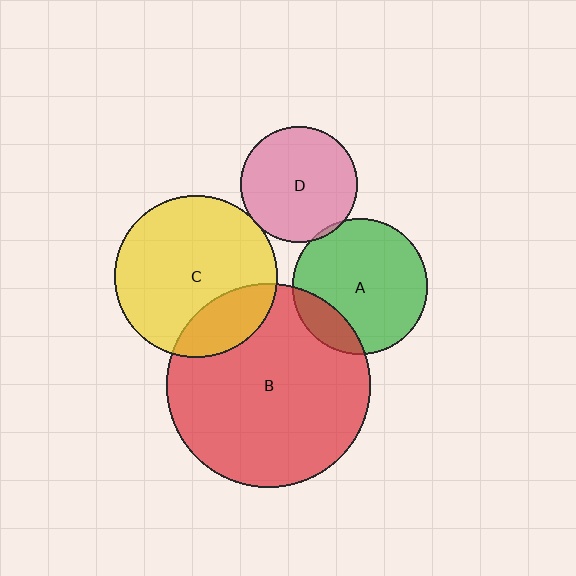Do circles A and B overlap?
Yes.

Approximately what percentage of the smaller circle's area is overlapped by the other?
Approximately 15%.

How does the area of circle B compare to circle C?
Approximately 1.6 times.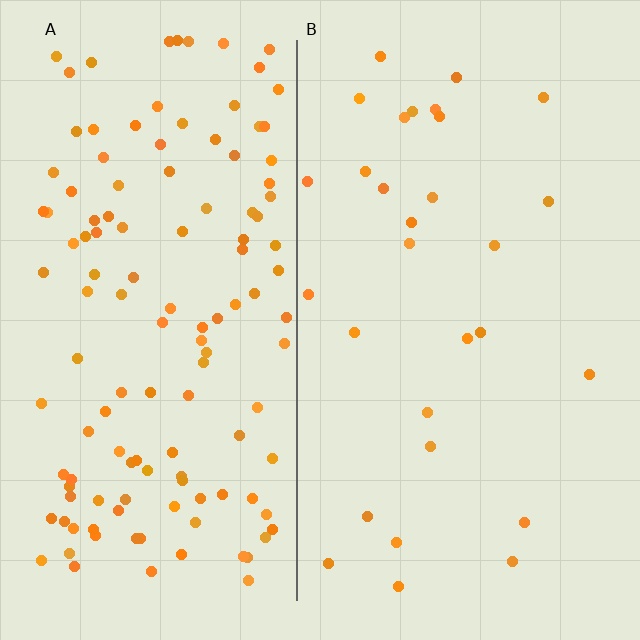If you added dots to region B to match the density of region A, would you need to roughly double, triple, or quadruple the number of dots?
Approximately quadruple.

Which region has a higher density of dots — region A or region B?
A (the left).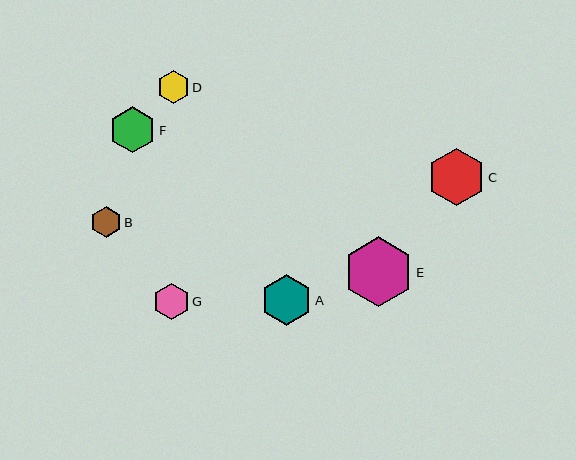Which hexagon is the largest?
Hexagon E is the largest with a size of approximately 70 pixels.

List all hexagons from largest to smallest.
From largest to smallest: E, C, A, F, G, D, B.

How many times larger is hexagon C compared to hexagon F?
Hexagon C is approximately 1.2 times the size of hexagon F.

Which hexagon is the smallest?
Hexagon B is the smallest with a size of approximately 31 pixels.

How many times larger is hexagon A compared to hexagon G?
Hexagon A is approximately 1.4 times the size of hexagon G.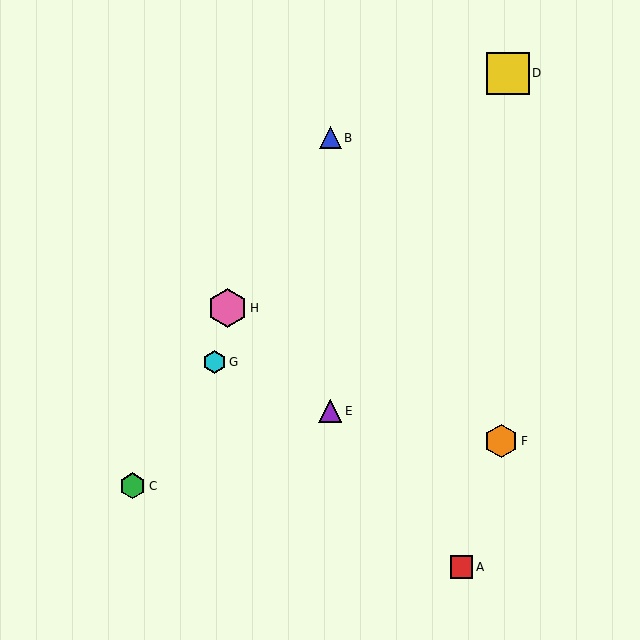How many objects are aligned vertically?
2 objects (B, E) are aligned vertically.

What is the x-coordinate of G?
Object G is at x≈215.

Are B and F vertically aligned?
No, B is at x≈330 and F is at x≈501.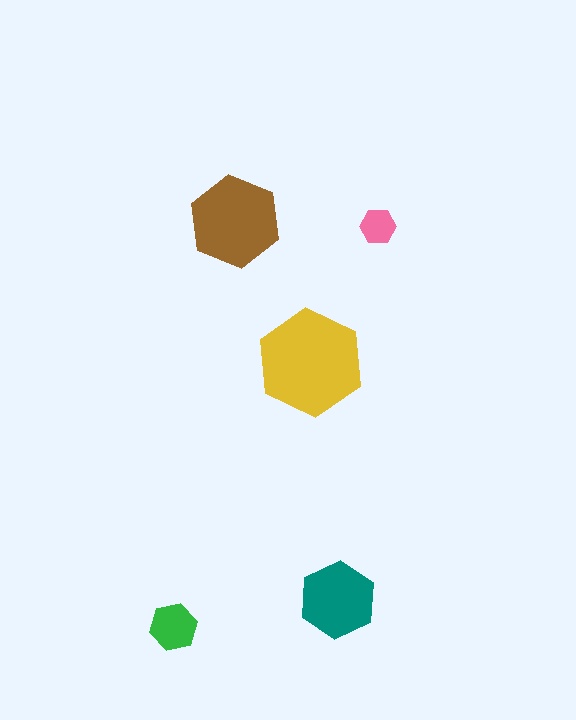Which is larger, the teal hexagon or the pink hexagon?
The teal one.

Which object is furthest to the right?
The pink hexagon is rightmost.